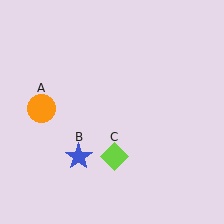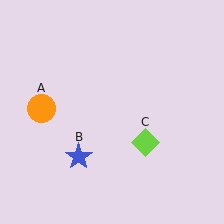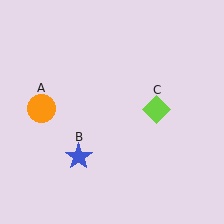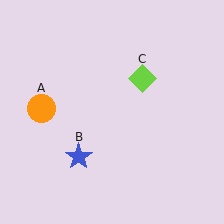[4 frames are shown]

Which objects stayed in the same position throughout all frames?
Orange circle (object A) and blue star (object B) remained stationary.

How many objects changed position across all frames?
1 object changed position: lime diamond (object C).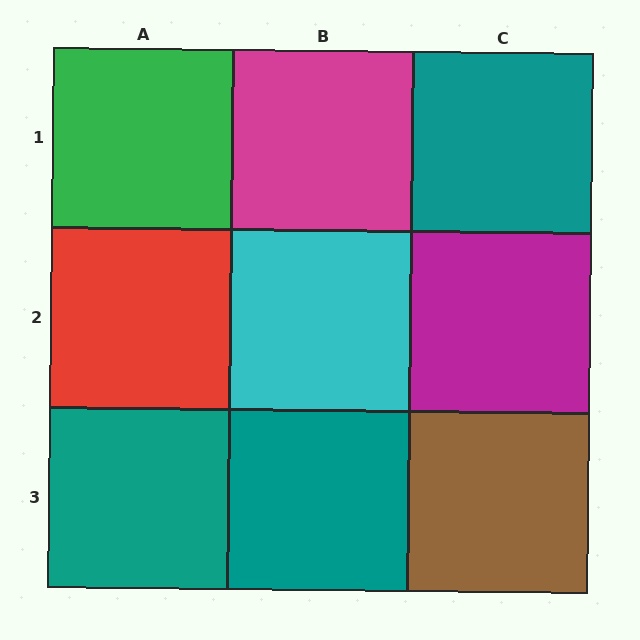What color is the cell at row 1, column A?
Green.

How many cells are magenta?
2 cells are magenta.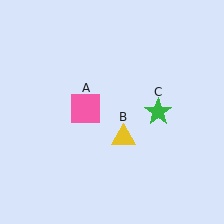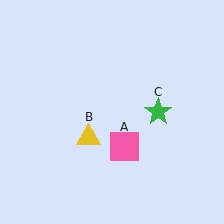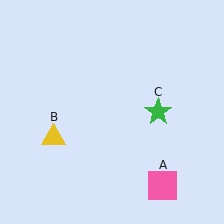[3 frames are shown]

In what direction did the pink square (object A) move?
The pink square (object A) moved down and to the right.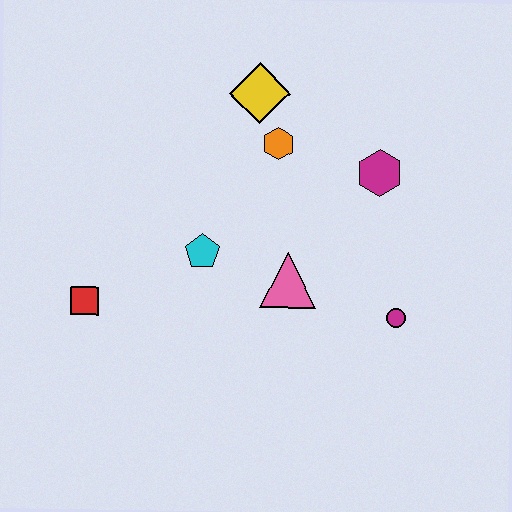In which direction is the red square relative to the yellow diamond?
The red square is below the yellow diamond.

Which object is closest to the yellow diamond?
The orange hexagon is closest to the yellow diamond.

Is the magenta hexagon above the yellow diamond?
No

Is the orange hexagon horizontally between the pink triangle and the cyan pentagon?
Yes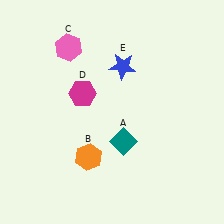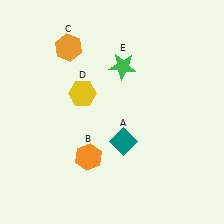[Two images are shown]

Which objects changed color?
C changed from pink to orange. D changed from magenta to yellow. E changed from blue to green.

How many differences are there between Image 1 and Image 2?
There are 3 differences between the two images.